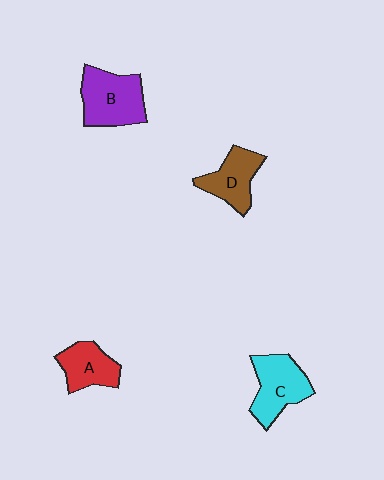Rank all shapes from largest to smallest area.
From largest to smallest: B (purple), C (cyan), D (brown), A (red).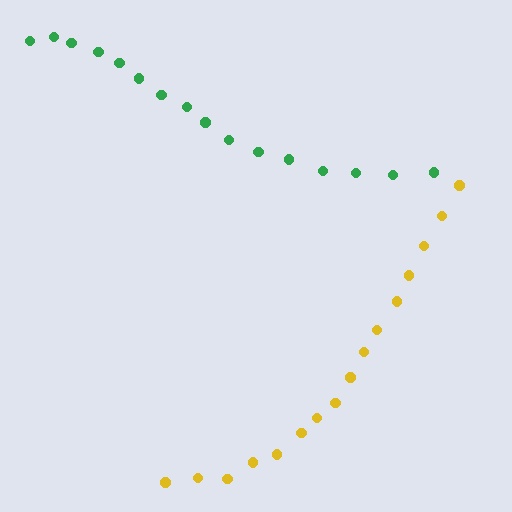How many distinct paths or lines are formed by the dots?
There are 2 distinct paths.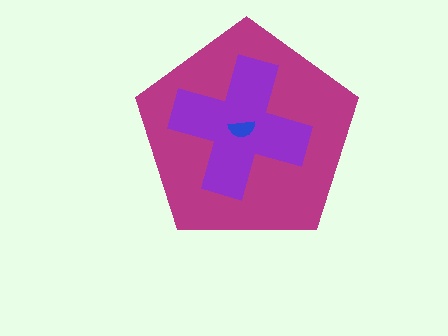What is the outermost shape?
The magenta pentagon.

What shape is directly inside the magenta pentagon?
The purple cross.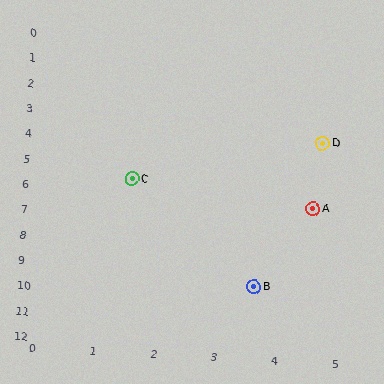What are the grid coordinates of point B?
Point B is at approximately (3.6, 9.6).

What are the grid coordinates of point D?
Point D is at approximately (4.6, 3.8).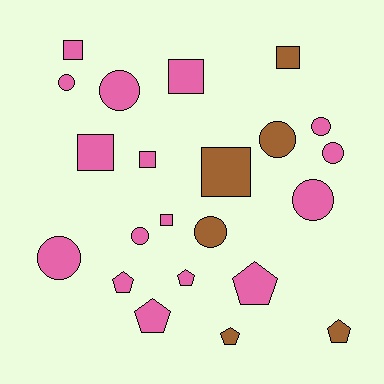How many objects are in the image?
There are 22 objects.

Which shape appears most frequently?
Circle, with 9 objects.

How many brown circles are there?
There are 2 brown circles.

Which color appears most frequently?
Pink, with 16 objects.